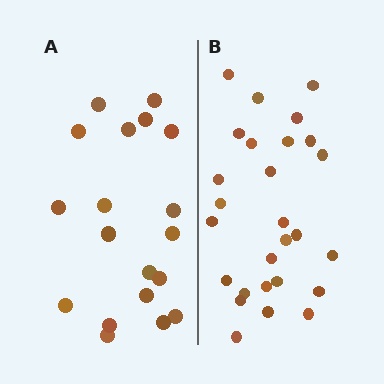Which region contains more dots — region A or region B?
Region B (the right region) has more dots.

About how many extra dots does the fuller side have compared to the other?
Region B has roughly 8 or so more dots than region A.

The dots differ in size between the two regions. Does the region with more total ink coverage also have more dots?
No. Region A has more total ink coverage because its dots are larger, but region B actually contains more individual dots. Total area can be misleading — the number of items is what matters here.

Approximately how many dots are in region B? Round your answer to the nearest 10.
About 30 dots. (The exact count is 27, which rounds to 30.)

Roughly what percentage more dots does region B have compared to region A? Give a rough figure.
About 40% more.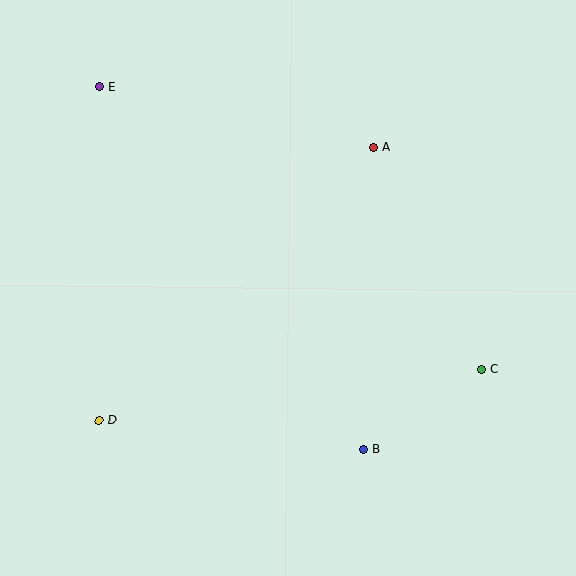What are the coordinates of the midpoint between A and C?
The midpoint between A and C is at (427, 258).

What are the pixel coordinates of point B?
Point B is at (363, 449).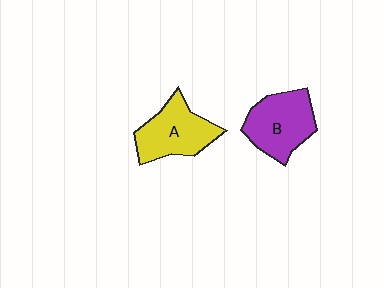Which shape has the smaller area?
Shape A (yellow).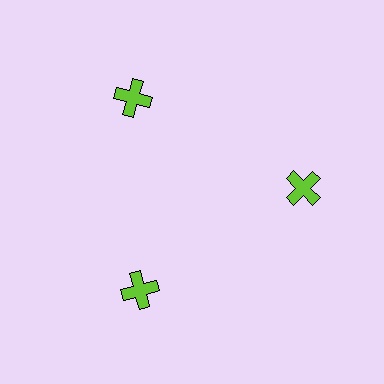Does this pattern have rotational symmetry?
Yes, this pattern has 3-fold rotational symmetry. It looks the same after rotating 120 degrees around the center.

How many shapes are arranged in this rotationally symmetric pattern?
There are 3 shapes, arranged in 3 groups of 1.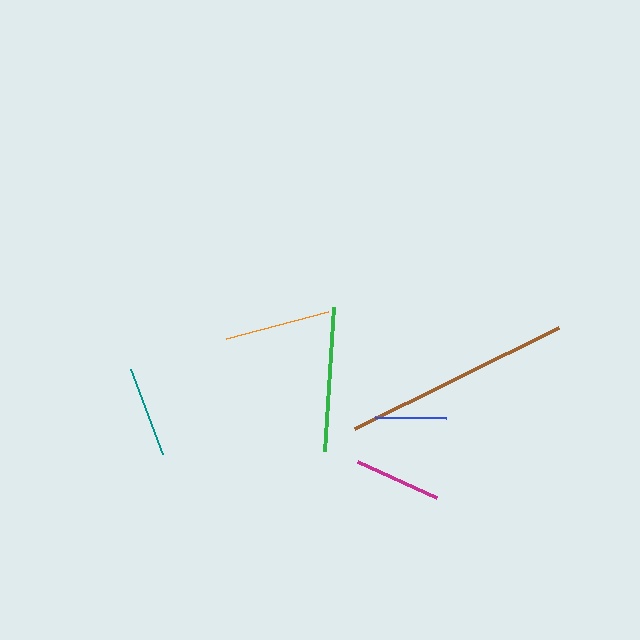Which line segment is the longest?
The brown line is the longest at approximately 228 pixels.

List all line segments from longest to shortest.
From longest to shortest: brown, green, orange, teal, magenta, blue.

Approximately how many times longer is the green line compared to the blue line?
The green line is approximately 2.0 times the length of the blue line.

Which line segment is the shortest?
The blue line is the shortest at approximately 71 pixels.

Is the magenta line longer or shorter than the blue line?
The magenta line is longer than the blue line.